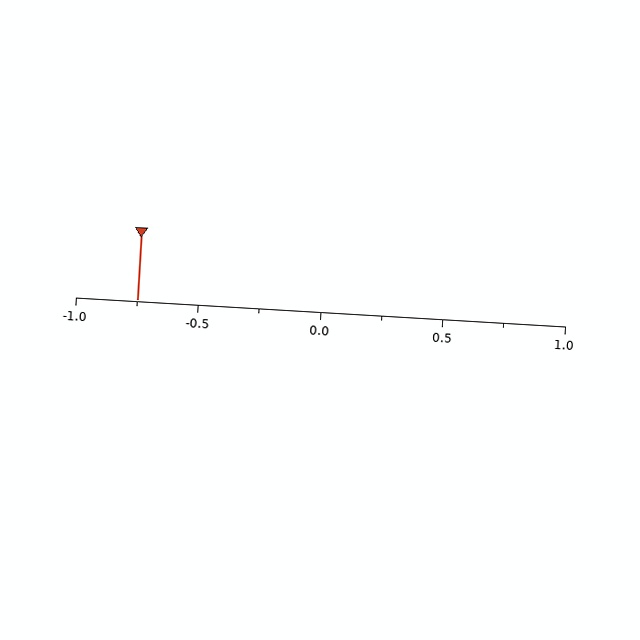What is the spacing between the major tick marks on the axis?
The major ticks are spaced 0.5 apart.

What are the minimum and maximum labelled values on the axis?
The axis runs from -1.0 to 1.0.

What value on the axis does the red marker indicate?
The marker indicates approximately -0.75.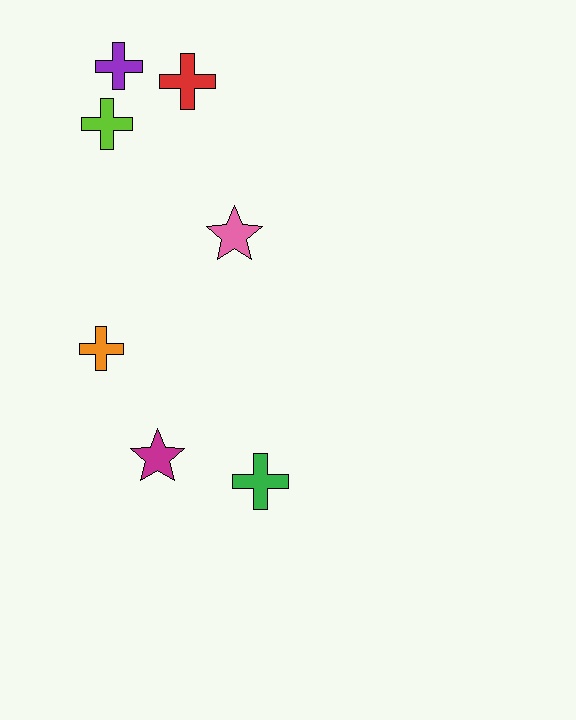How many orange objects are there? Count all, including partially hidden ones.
There is 1 orange object.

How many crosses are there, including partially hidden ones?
There are 5 crosses.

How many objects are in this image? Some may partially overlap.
There are 7 objects.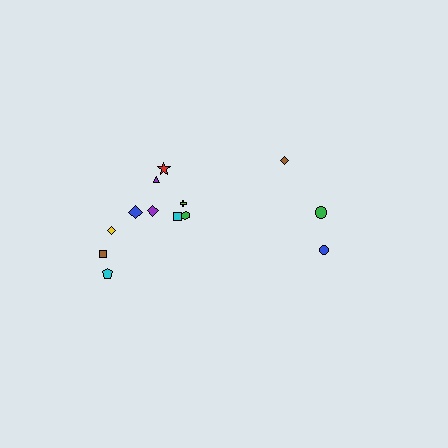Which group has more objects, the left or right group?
The left group.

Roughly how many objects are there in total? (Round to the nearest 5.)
Roughly 15 objects in total.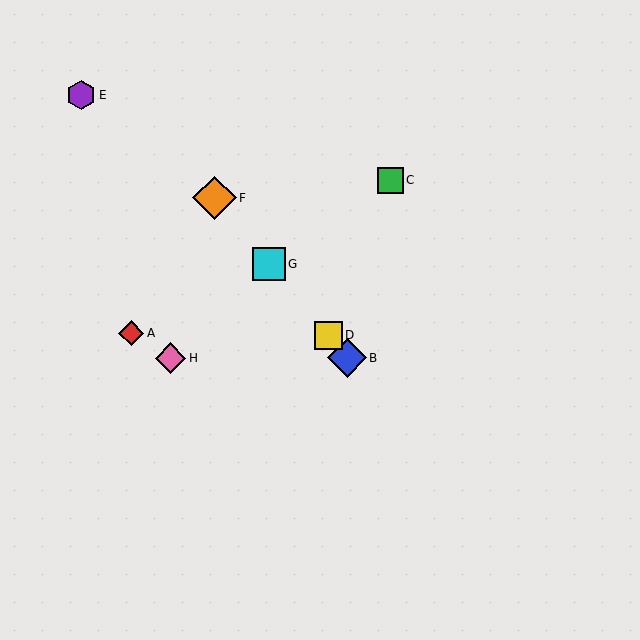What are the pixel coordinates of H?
Object H is at (170, 358).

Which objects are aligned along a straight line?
Objects B, D, F, G are aligned along a straight line.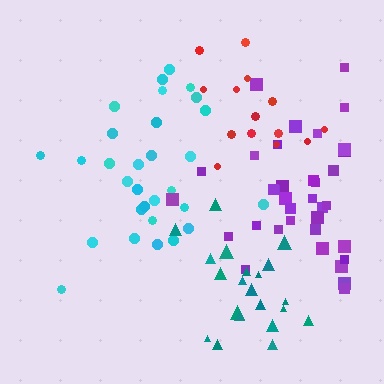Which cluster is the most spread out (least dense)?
Cyan.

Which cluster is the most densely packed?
Red.